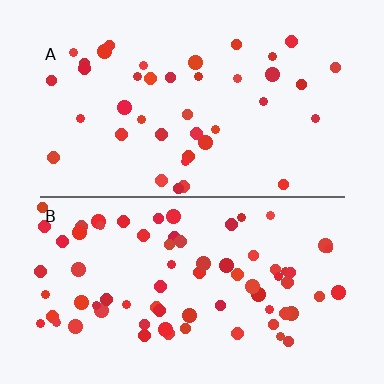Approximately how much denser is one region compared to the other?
Approximately 1.8× — region B over region A.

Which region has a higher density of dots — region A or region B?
B (the bottom).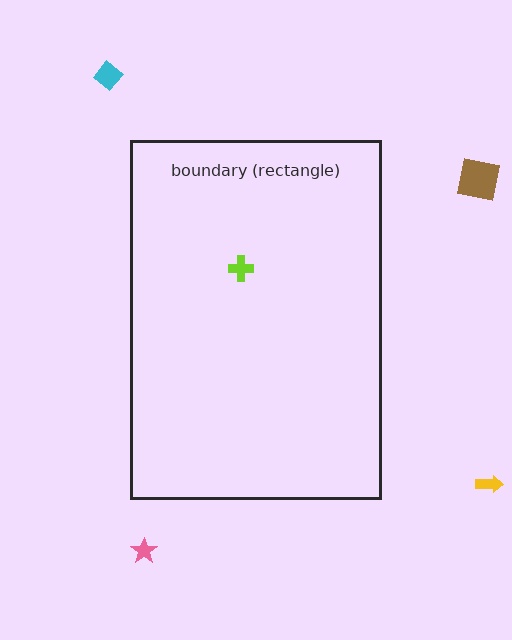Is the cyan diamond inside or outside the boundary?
Outside.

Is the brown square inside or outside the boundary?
Outside.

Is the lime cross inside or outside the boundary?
Inside.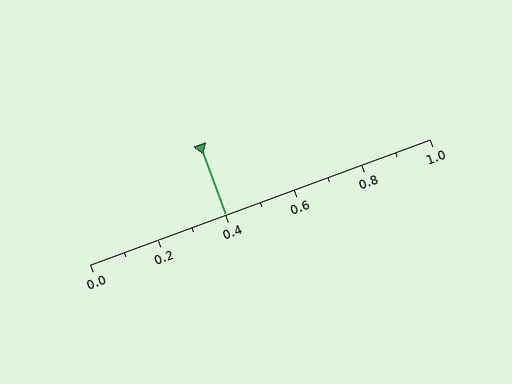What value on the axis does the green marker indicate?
The marker indicates approximately 0.4.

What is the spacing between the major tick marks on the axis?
The major ticks are spaced 0.2 apart.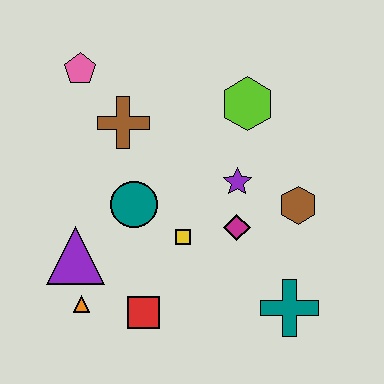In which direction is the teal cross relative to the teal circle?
The teal cross is to the right of the teal circle.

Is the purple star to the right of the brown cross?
Yes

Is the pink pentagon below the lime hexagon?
No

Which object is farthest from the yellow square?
The pink pentagon is farthest from the yellow square.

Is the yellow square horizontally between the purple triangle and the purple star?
Yes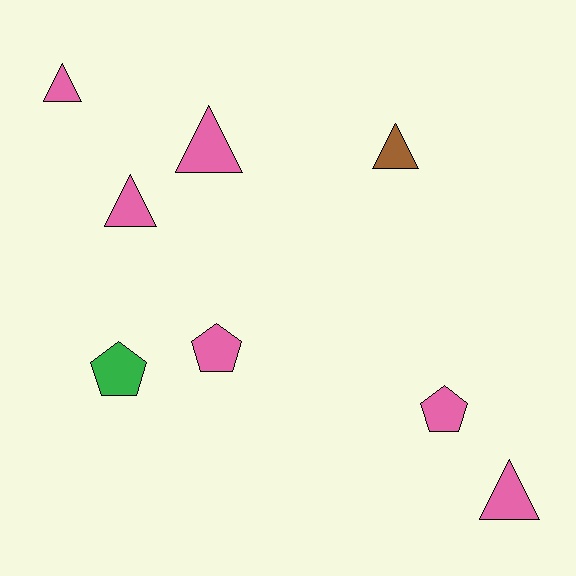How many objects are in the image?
There are 8 objects.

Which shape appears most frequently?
Triangle, with 5 objects.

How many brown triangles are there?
There is 1 brown triangle.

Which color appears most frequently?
Pink, with 6 objects.